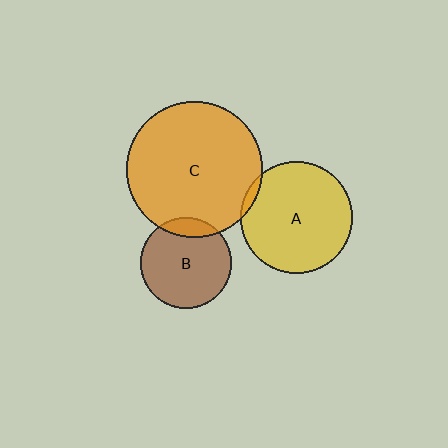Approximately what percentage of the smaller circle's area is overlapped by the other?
Approximately 15%.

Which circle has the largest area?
Circle C (orange).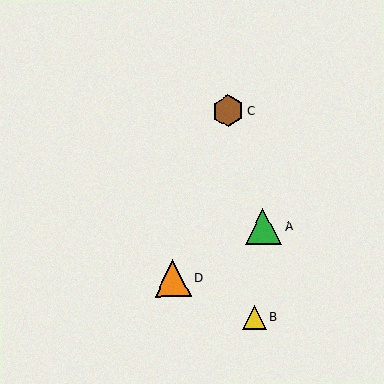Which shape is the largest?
The orange triangle (labeled D) is the largest.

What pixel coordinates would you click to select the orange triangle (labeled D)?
Click at (173, 278) to select the orange triangle D.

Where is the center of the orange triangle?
The center of the orange triangle is at (173, 278).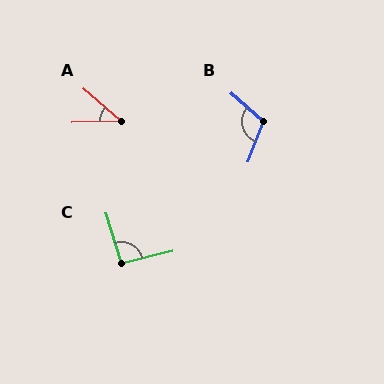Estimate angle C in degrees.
Approximately 93 degrees.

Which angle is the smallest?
A, at approximately 44 degrees.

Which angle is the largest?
B, at approximately 109 degrees.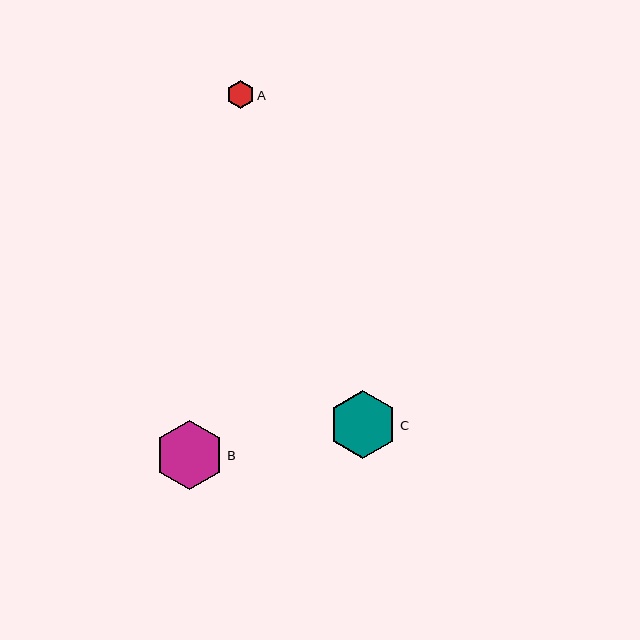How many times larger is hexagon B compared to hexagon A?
Hexagon B is approximately 2.5 times the size of hexagon A.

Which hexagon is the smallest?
Hexagon A is the smallest with a size of approximately 28 pixels.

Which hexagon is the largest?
Hexagon B is the largest with a size of approximately 69 pixels.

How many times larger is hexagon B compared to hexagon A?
Hexagon B is approximately 2.5 times the size of hexagon A.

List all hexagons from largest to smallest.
From largest to smallest: B, C, A.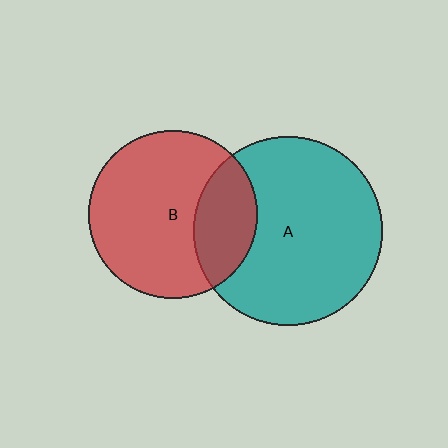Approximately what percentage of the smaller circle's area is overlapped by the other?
Approximately 25%.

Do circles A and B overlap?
Yes.